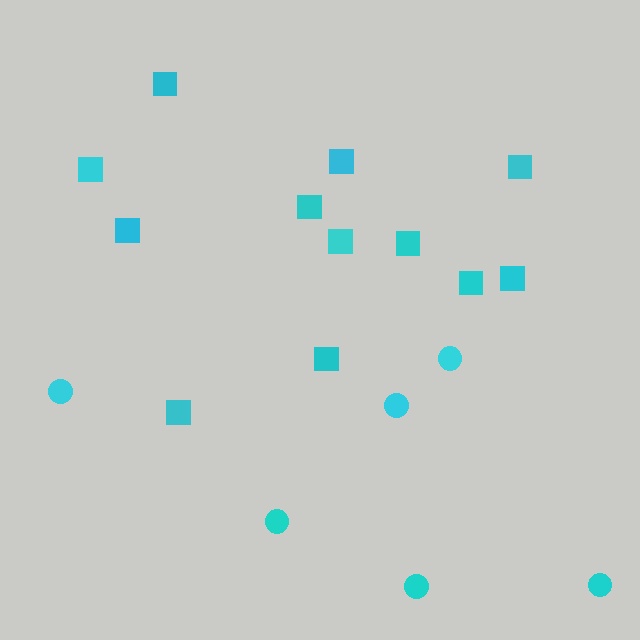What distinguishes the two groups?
There are 2 groups: one group of squares (12) and one group of circles (6).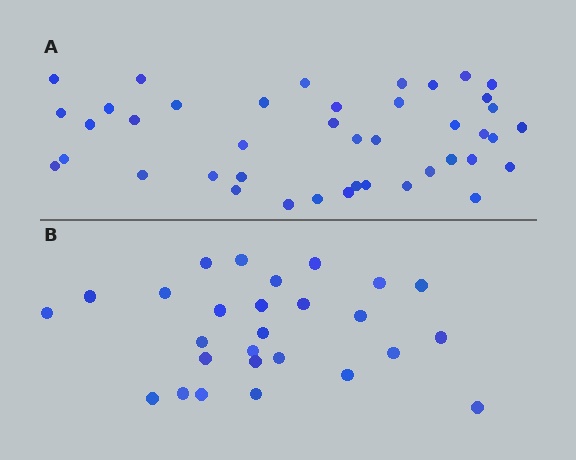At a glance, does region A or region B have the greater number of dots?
Region A (the top region) has more dots.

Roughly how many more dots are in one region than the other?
Region A has approximately 15 more dots than region B.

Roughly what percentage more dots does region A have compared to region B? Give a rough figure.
About 55% more.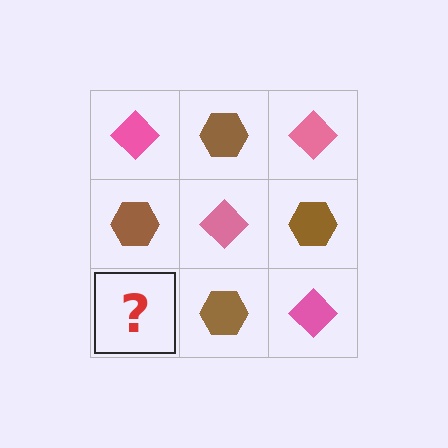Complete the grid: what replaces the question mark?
The question mark should be replaced with a pink diamond.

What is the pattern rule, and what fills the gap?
The rule is that it alternates pink diamond and brown hexagon in a checkerboard pattern. The gap should be filled with a pink diamond.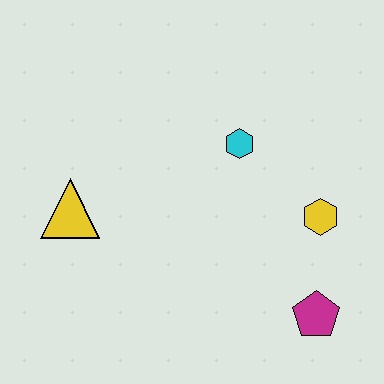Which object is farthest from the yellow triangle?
The magenta pentagon is farthest from the yellow triangle.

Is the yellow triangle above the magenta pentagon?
Yes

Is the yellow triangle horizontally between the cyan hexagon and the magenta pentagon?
No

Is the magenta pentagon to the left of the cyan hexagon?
No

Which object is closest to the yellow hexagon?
The magenta pentagon is closest to the yellow hexagon.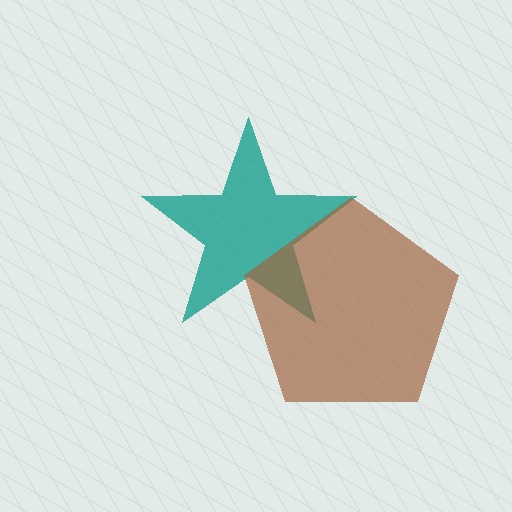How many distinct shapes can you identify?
There are 2 distinct shapes: a teal star, a brown pentagon.